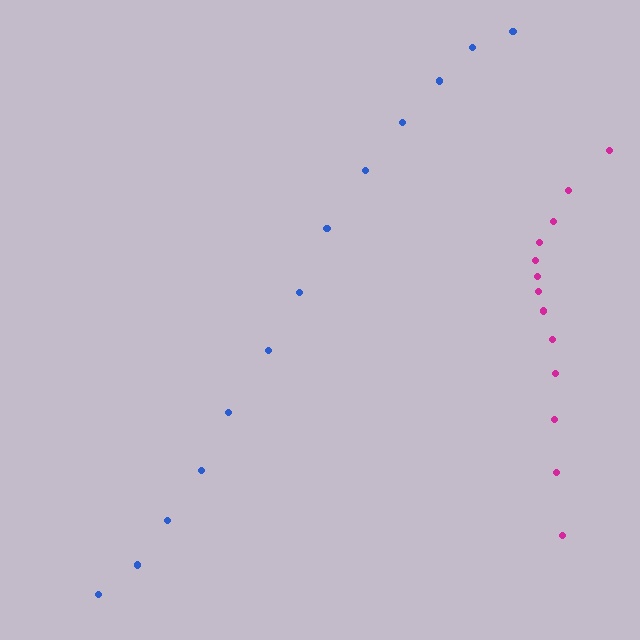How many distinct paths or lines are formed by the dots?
There are 2 distinct paths.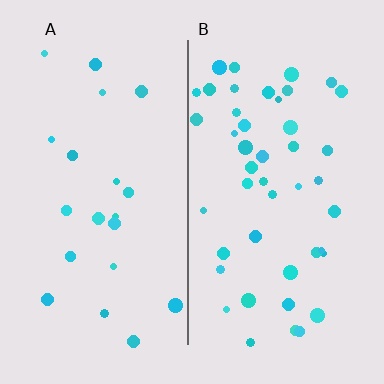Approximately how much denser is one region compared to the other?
Approximately 2.2× — region B over region A.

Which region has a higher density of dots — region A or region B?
B (the right).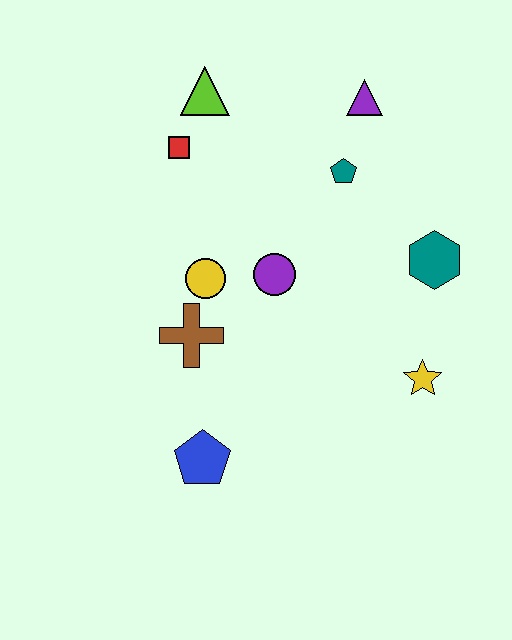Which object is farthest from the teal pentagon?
The blue pentagon is farthest from the teal pentagon.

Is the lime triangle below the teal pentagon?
No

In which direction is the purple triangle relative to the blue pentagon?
The purple triangle is above the blue pentagon.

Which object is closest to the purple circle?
The yellow circle is closest to the purple circle.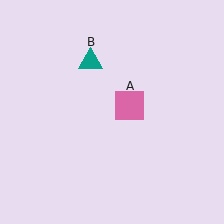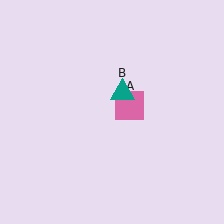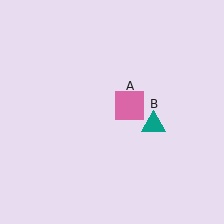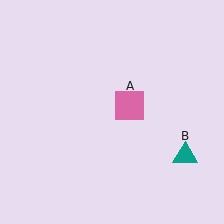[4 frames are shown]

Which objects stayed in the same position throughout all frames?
Pink square (object A) remained stationary.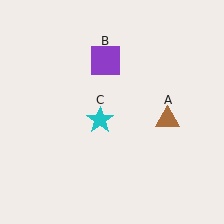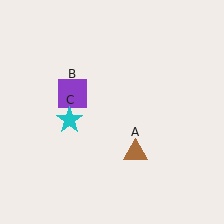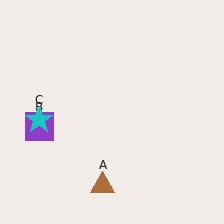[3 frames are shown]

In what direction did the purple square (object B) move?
The purple square (object B) moved down and to the left.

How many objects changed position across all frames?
3 objects changed position: brown triangle (object A), purple square (object B), cyan star (object C).